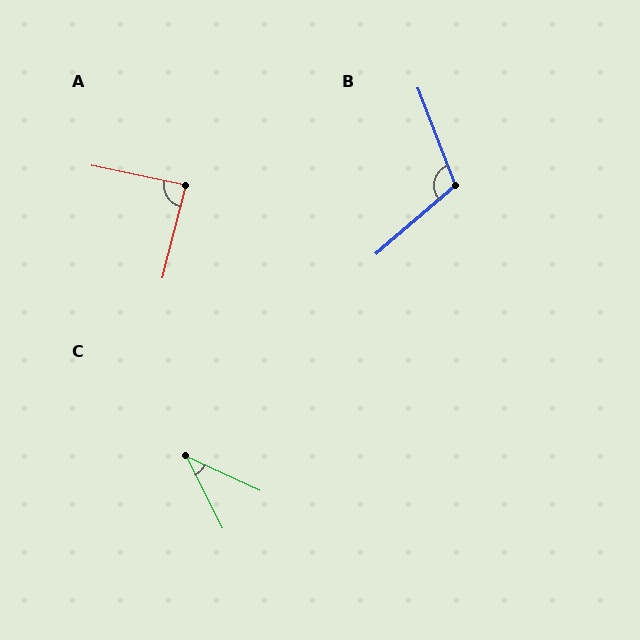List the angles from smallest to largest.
C (39°), A (88°), B (110°).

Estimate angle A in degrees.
Approximately 88 degrees.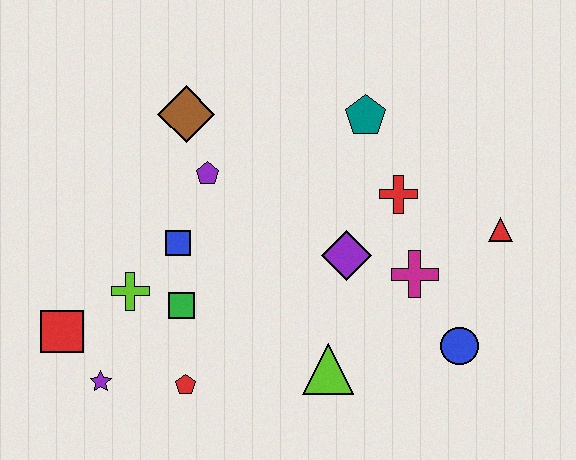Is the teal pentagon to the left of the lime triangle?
No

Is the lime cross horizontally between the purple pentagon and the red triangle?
No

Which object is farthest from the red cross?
The red square is farthest from the red cross.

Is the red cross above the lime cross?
Yes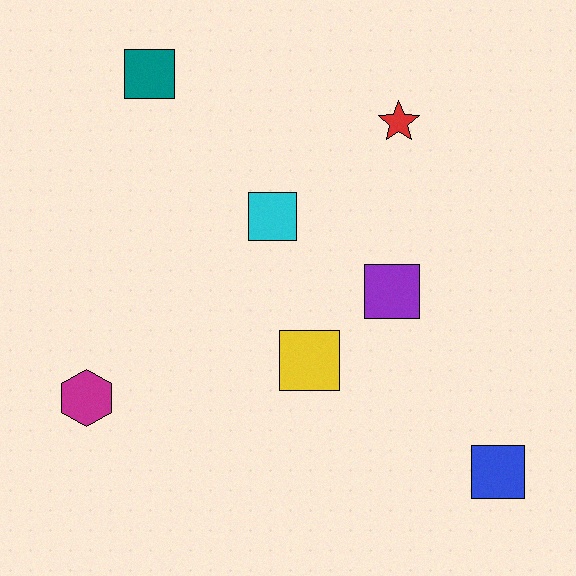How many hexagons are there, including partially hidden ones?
There is 1 hexagon.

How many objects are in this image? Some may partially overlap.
There are 7 objects.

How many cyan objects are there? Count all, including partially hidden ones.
There is 1 cyan object.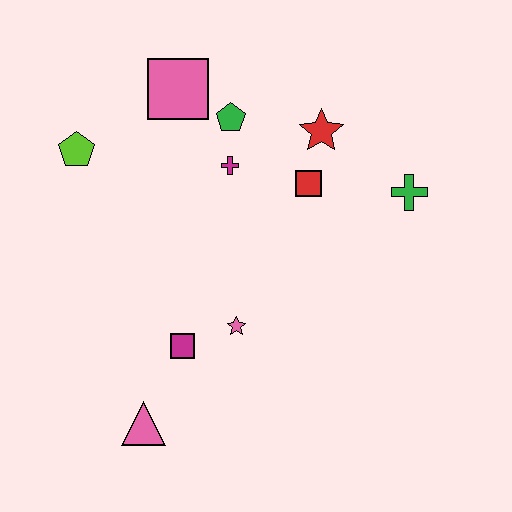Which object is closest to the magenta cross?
The green pentagon is closest to the magenta cross.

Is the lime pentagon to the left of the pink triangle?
Yes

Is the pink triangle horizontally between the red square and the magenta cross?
No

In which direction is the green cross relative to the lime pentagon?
The green cross is to the right of the lime pentagon.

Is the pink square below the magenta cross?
No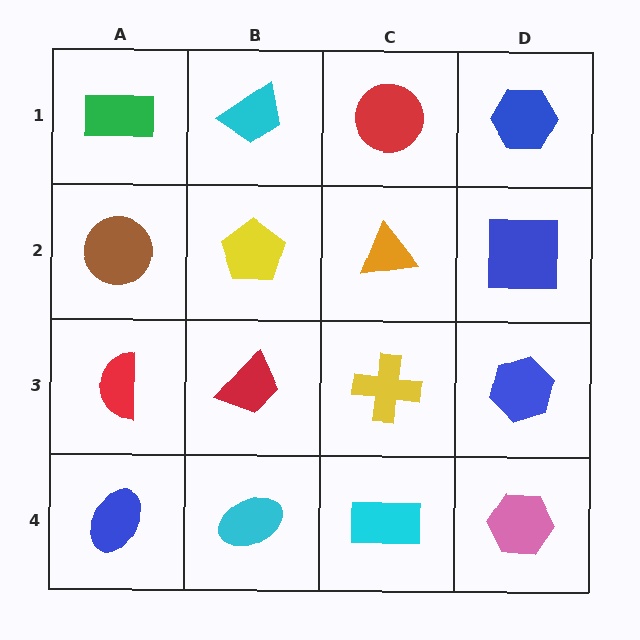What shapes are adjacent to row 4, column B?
A red trapezoid (row 3, column B), a blue ellipse (row 4, column A), a cyan rectangle (row 4, column C).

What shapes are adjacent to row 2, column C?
A red circle (row 1, column C), a yellow cross (row 3, column C), a yellow pentagon (row 2, column B), a blue square (row 2, column D).